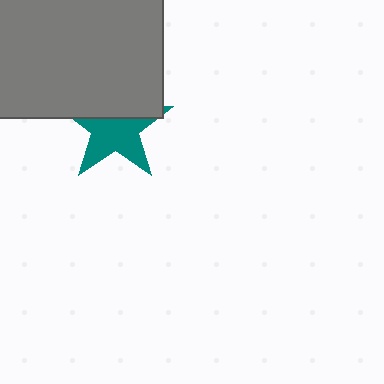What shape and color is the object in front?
The object in front is a gray rectangle.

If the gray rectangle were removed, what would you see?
You would see the complete teal star.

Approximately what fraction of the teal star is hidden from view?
Roughly 43% of the teal star is hidden behind the gray rectangle.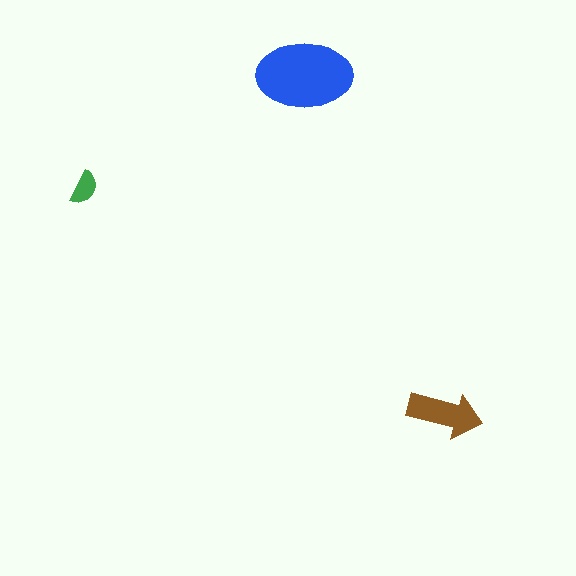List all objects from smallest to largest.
The green semicircle, the brown arrow, the blue ellipse.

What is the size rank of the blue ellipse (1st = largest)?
1st.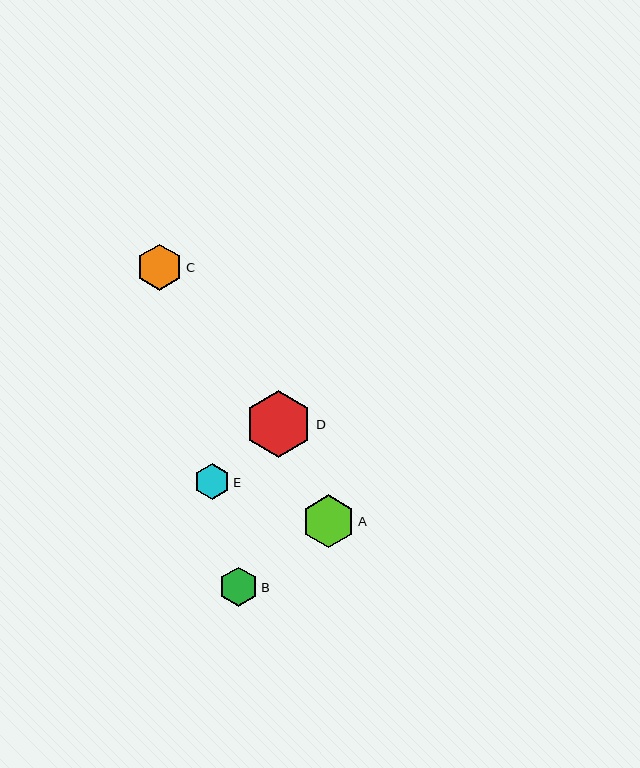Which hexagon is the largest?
Hexagon D is the largest with a size of approximately 68 pixels.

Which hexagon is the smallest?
Hexagon E is the smallest with a size of approximately 36 pixels.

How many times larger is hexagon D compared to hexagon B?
Hexagon D is approximately 1.7 times the size of hexagon B.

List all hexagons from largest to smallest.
From largest to smallest: D, A, C, B, E.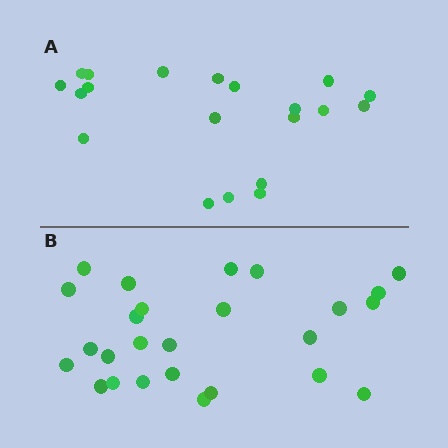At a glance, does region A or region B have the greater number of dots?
Region B (the bottom region) has more dots.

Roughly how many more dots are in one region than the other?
Region B has about 6 more dots than region A.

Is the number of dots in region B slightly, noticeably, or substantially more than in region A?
Region B has noticeably more, but not dramatically so. The ratio is roughly 1.3 to 1.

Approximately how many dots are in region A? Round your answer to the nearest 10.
About 20 dots.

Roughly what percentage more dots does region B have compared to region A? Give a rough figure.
About 30% more.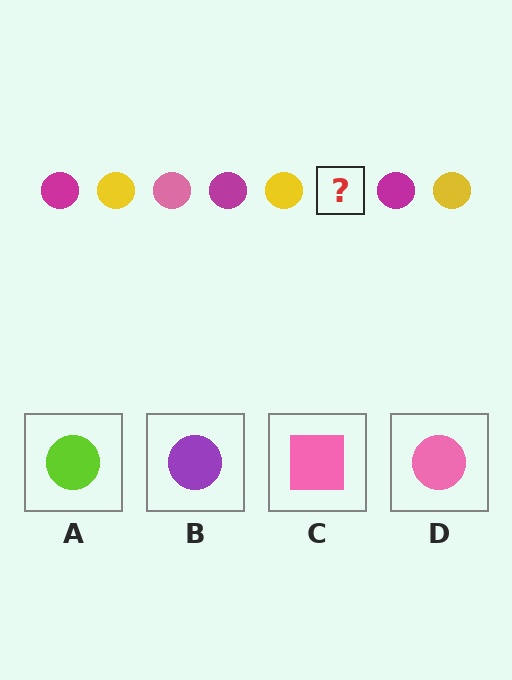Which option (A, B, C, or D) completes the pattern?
D.